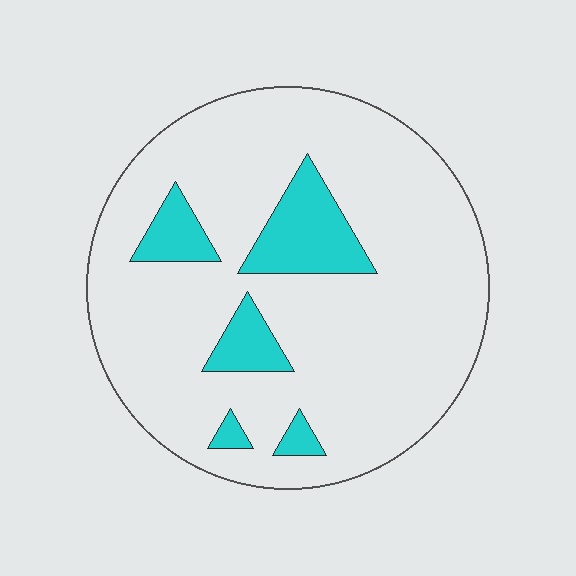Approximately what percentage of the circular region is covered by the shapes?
Approximately 15%.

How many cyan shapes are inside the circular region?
5.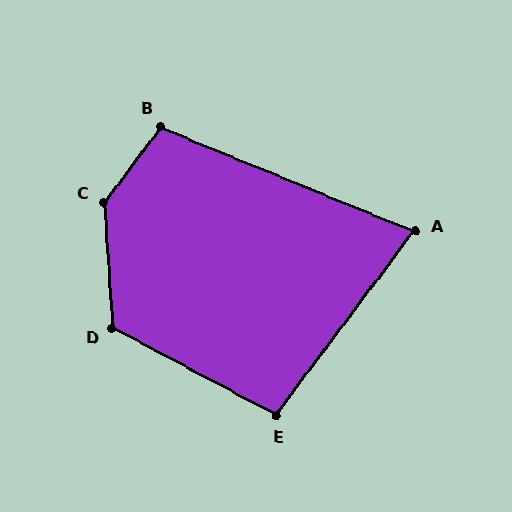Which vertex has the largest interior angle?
C, at approximately 140 degrees.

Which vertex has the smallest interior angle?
A, at approximately 75 degrees.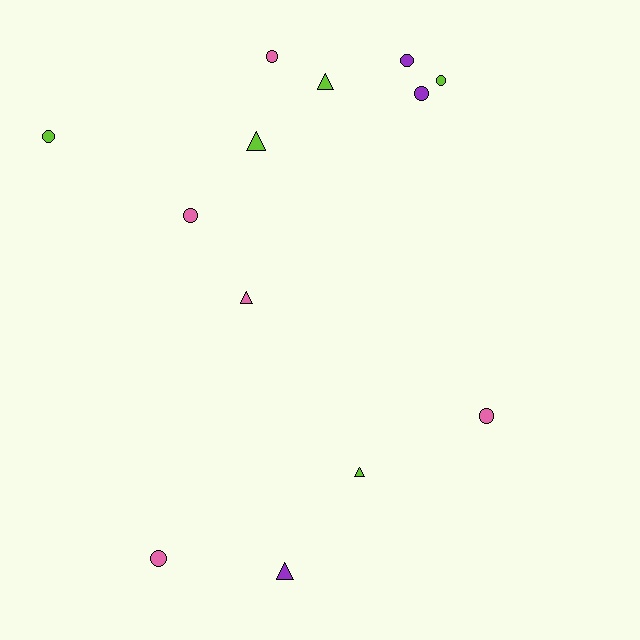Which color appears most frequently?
Pink, with 5 objects.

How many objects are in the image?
There are 13 objects.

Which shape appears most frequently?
Circle, with 8 objects.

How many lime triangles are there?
There are 3 lime triangles.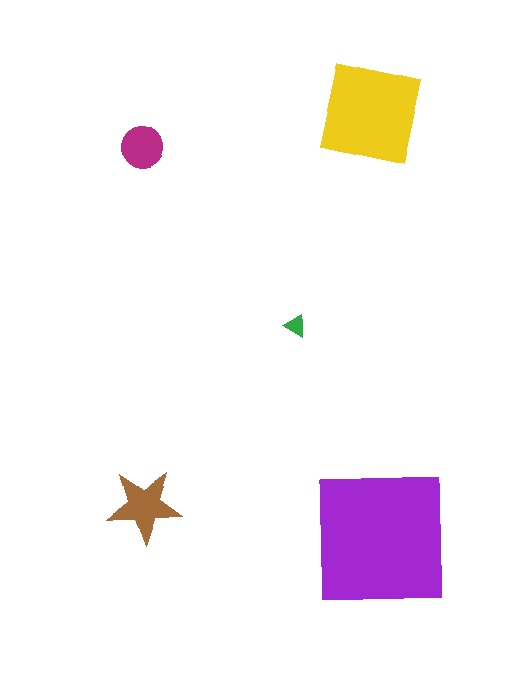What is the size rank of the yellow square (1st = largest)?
2nd.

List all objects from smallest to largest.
The green triangle, the magenta circle, the brown star, the yellow square, the purple square.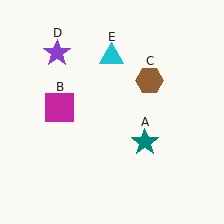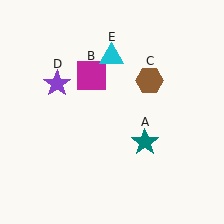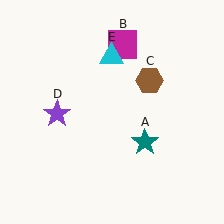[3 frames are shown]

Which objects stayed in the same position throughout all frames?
Teal star (object A) and brown hexagon (object C) and cyan triangle (object E) remained stationary.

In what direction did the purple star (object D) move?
The purple star (object D) moved down.